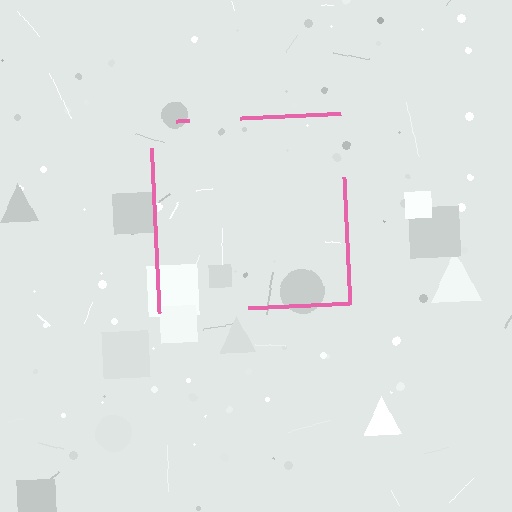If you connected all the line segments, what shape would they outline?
They would outline a square.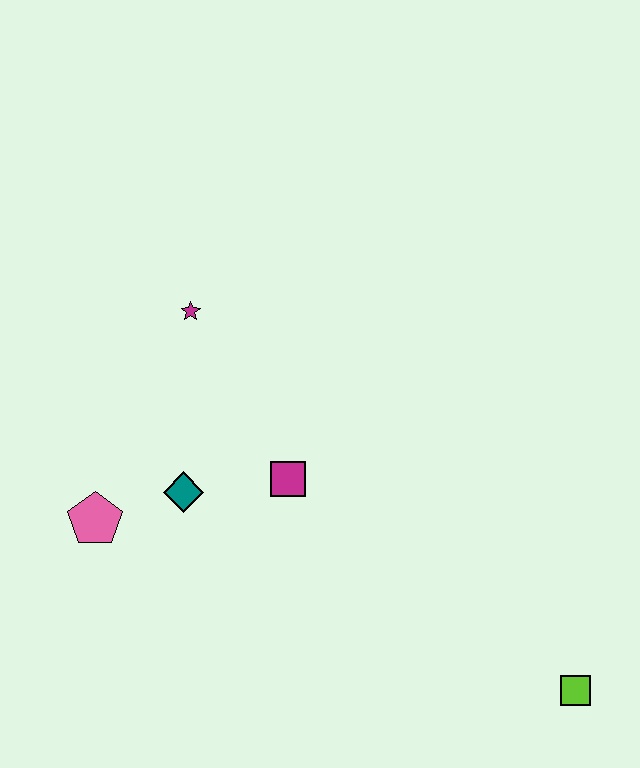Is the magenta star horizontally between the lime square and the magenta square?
No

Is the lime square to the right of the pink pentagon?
Yes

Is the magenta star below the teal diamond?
No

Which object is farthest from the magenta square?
The lime square is farthest from the magenta square.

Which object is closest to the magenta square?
The teal diamond is closest to the magenta square.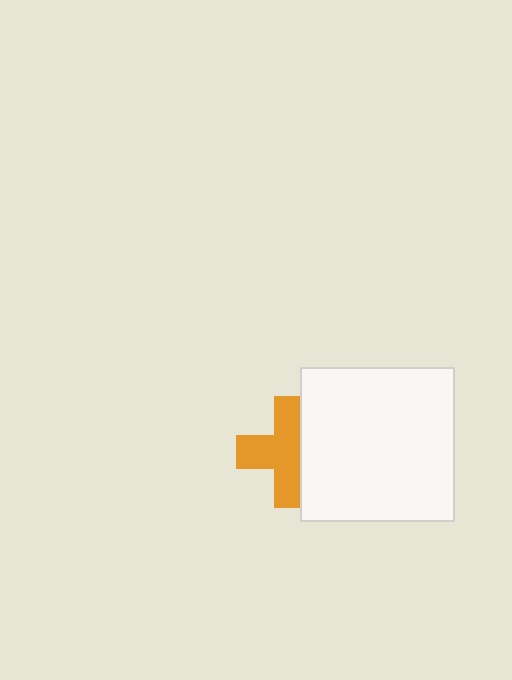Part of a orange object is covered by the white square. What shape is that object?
It is a cross.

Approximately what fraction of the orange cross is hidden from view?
Roughly 36% of the orange cross is hidden behind the white square.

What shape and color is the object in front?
The object in front is a white square.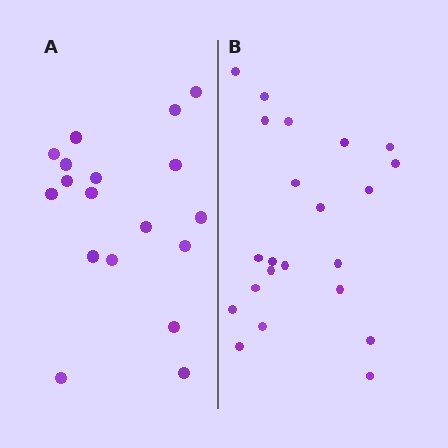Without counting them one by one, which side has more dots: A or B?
Region B (the right region) has more dots.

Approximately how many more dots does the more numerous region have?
Region B has about 4 more dots than region A.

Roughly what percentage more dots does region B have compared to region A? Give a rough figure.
About 20% more.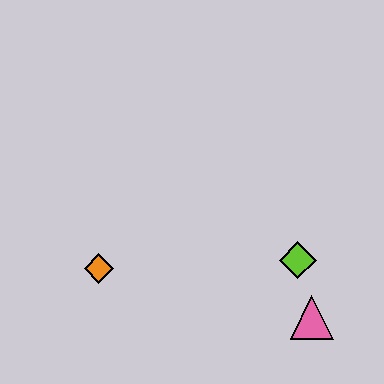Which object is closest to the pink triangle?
The lime diamond is closest to the pink triangle.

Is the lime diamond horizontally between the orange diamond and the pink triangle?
Yes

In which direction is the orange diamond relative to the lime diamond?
The orange diamond is to the left of the lime diamond.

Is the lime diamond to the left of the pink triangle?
Yes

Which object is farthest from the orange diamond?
The pink triangle is farthest from the orange diamond.